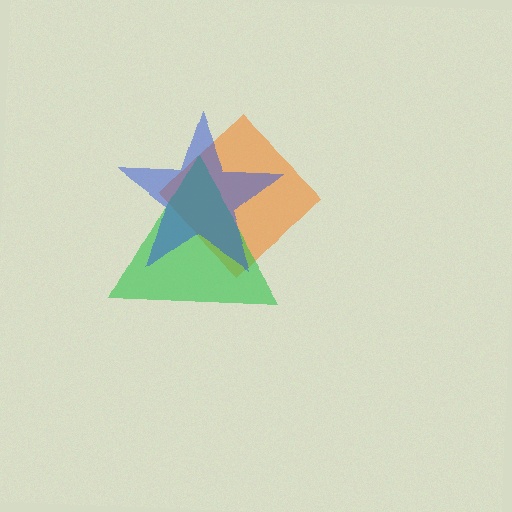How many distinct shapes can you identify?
There are 3 distinct shapes: an orange diamond, a green triangle, a blue star.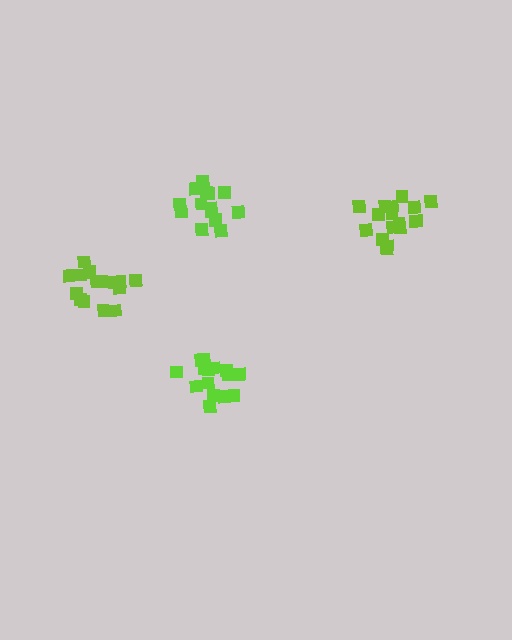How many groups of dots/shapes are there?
There are 4 groups.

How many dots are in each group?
Group 1: 16 dots, Group 2: 14 dots, Group 3: 17 dots, Group 4: 15 dots (62 total).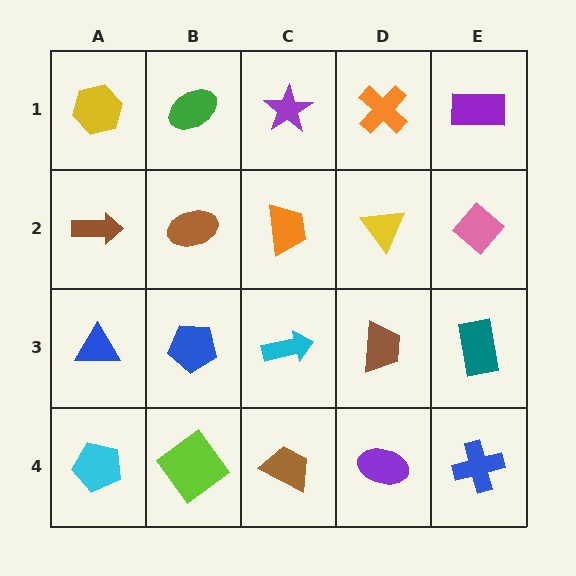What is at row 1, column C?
A purple star.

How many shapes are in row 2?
5 shapes.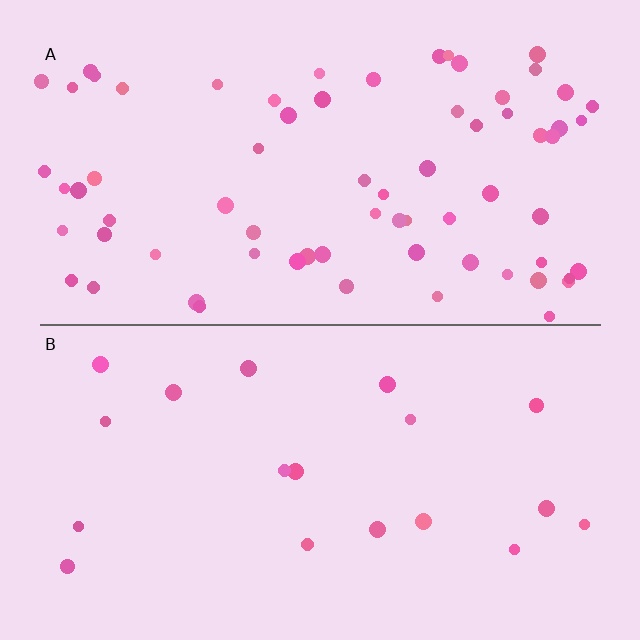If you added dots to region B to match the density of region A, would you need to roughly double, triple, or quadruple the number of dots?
Approximately quadruple.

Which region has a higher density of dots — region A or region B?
A (the top).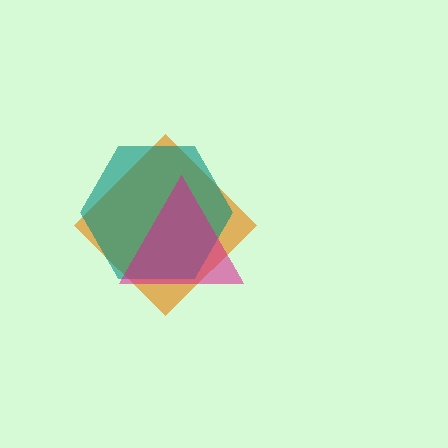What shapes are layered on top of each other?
The layered shapes are: an orange diamond, a teal hexagon, a magenta triangle.